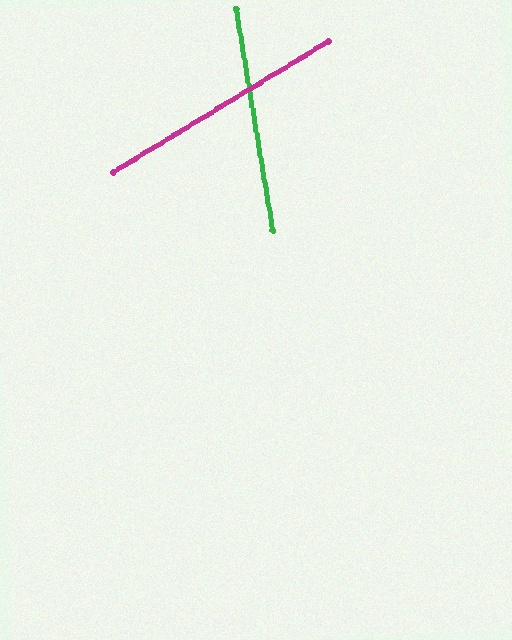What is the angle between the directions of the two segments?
Approximately 68 degrees.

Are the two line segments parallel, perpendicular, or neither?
Neither parallel nor perpendicular — they differ by about 68°.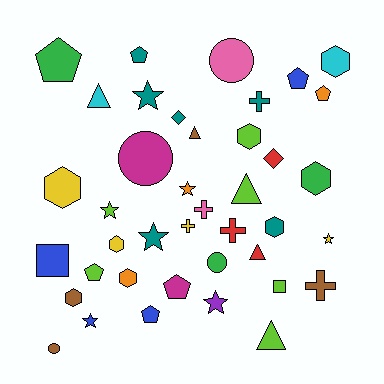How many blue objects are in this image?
There are 4 blue objects.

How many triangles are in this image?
There are 5 triangles.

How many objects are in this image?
There are 40 objects.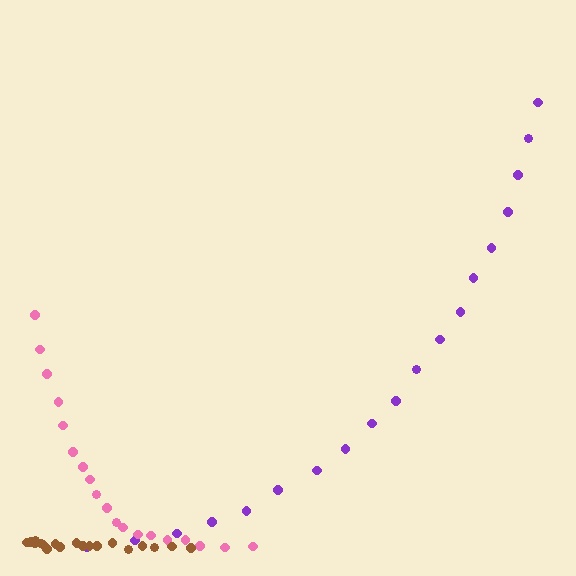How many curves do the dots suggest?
There are 3 distinct paths.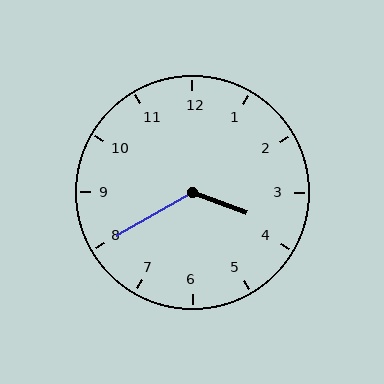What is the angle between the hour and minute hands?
Approximately 130 degrees.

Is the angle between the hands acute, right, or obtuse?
It is obtuse.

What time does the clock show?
3:40.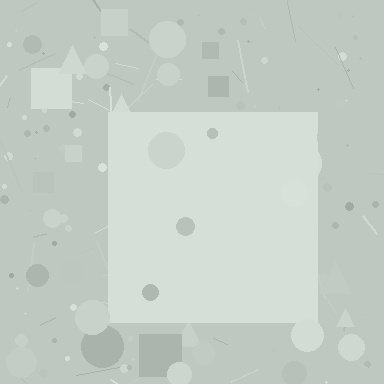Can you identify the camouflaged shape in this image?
The camouflaged shape is a square.